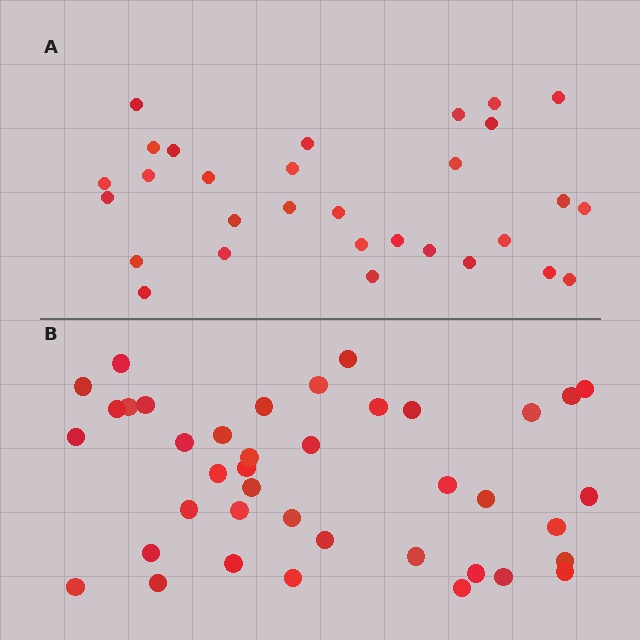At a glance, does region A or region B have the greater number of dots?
Region B (the bottom region) has more dots.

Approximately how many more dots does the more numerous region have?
Region B has roughly 10 or so more dots than region A.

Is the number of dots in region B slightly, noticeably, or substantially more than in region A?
Region B has noticeably more, but not dramatically so. The ratio is roughly 1.3 to 1.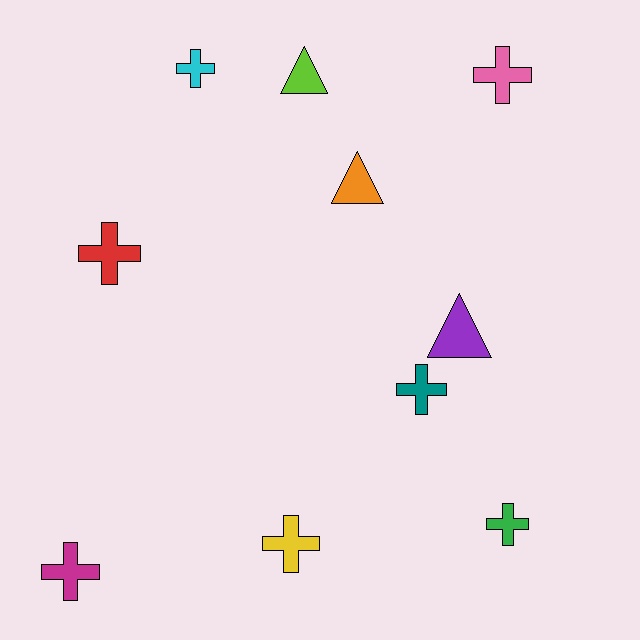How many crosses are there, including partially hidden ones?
There are 7 crosses.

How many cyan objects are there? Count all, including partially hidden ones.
There is 1 cyan object.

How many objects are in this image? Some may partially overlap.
There are 10 objects.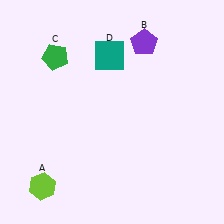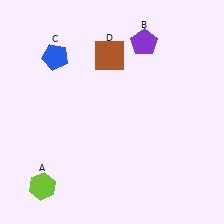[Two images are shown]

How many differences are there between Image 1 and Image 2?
There are 2 differences between the two images.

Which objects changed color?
C changed from green to blue. D changed from teal to brown.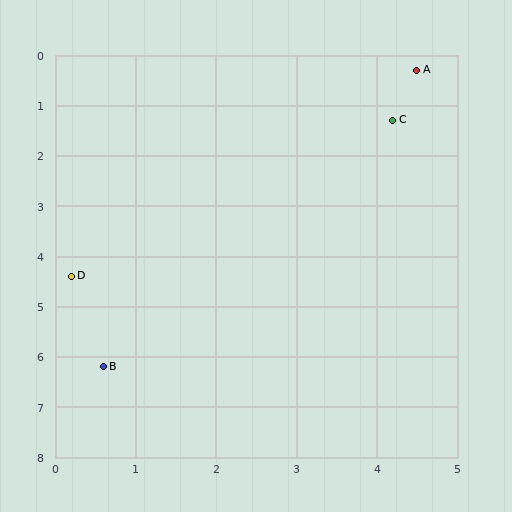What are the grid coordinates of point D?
Point D is at approximately (0.2, 4.4).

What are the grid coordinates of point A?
Point A is at approximately (4.5, 0.3).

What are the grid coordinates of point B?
Point B is at approximately (0.6, 6.2).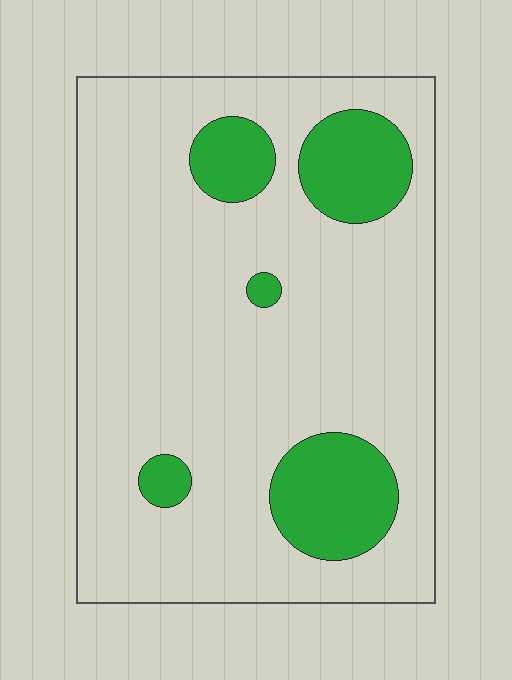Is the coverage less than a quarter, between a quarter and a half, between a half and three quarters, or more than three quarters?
Less than a quarter.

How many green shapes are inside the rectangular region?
5.